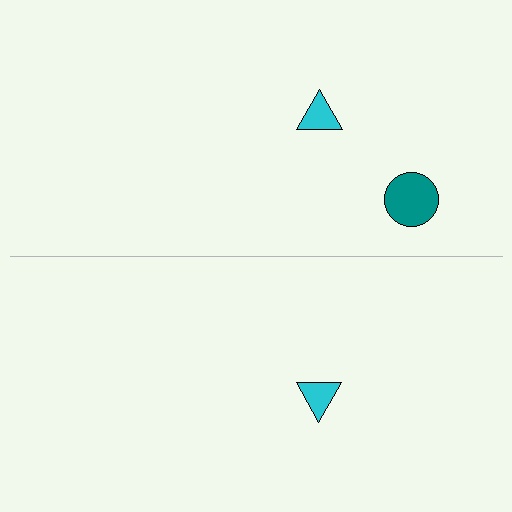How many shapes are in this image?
There are 3 shapes in this image.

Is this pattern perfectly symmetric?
No, the pattern is not perfectly symmetric. A teal circle is missing from the bottom side.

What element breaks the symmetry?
A teal circle is missing from the bottom side.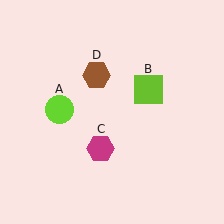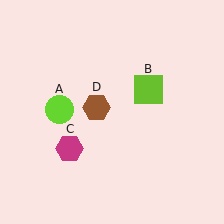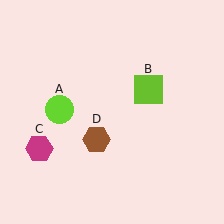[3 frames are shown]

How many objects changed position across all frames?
2 objects changed position: magenta hexagon (object C), brown hexagon (object D).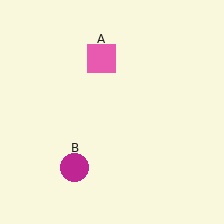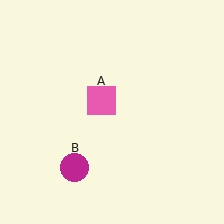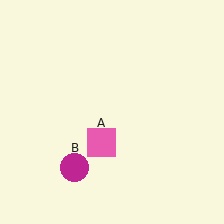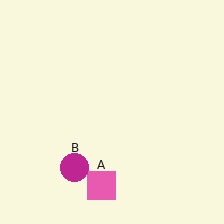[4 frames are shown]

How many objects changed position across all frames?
1 object changed position: pink square (object A).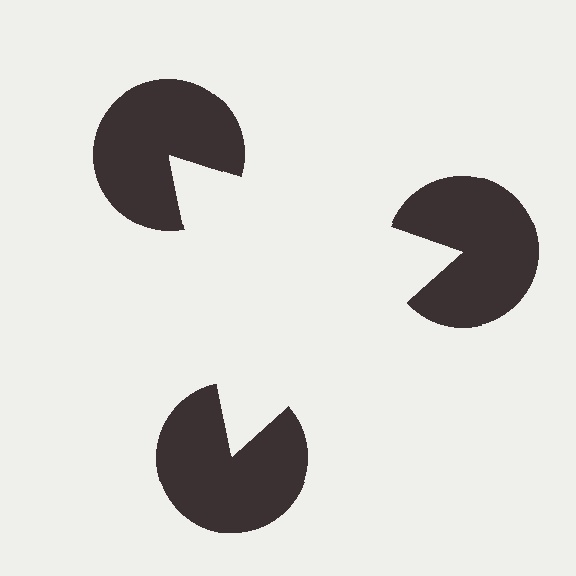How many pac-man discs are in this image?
There are 3 — one at each vertex of the illusory triangle.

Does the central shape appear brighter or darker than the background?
It typically appears slightly brighter than the background, even though no actual brightness change is drawn.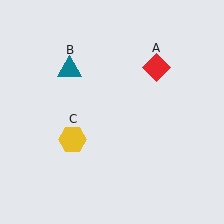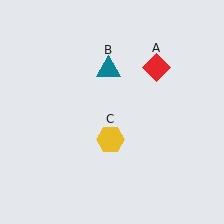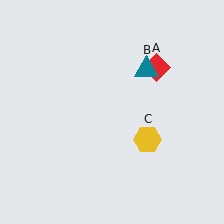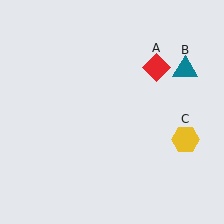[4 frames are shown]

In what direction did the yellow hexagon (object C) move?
The yellow hexagon (object C) moved right.